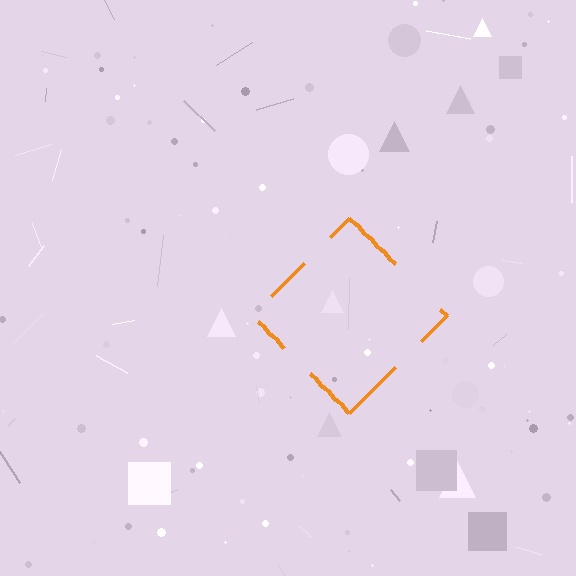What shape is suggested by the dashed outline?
The dashed outline suggests a diamond.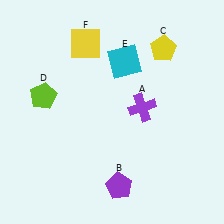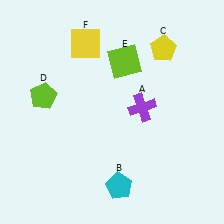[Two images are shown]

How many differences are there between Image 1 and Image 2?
There are 2 differences between the two images.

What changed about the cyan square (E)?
In Image 1, E is cyan. In Image 2, it changed to lime.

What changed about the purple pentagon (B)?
In Image 1, B is purple. In Image 2, it changed to cyan.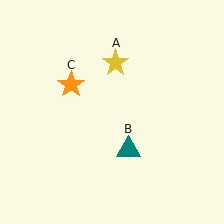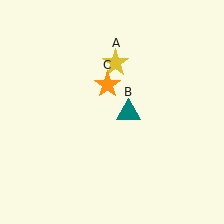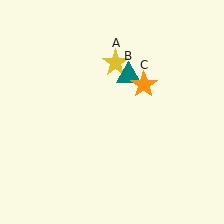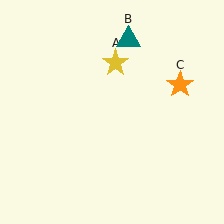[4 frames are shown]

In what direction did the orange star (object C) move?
The orange star (object C) moved right.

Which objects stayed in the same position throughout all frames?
Yellow star (object A) remained stationary.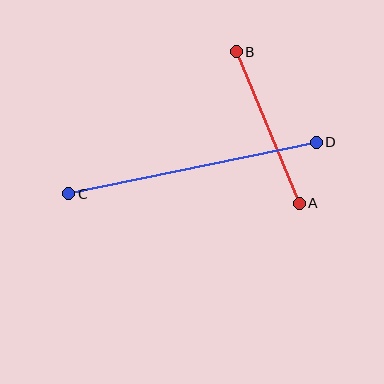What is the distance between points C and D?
The distance is approximately 253 pixels.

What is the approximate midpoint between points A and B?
The midpoint is at approximately (268, 128) pixels.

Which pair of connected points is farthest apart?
Points C and D are farthest apart.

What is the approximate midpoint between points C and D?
The midpoint is at approximately (192, 168) pixels.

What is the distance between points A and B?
The distance is approximately 164 pixels.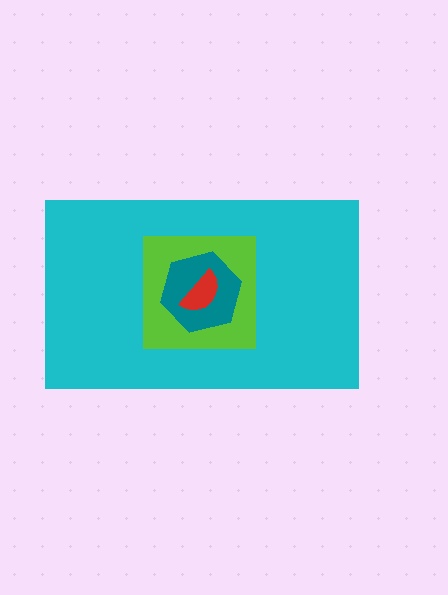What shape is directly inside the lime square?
The teal hexagon.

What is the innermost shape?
The red semicircle.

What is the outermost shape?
The cyan rectangle.